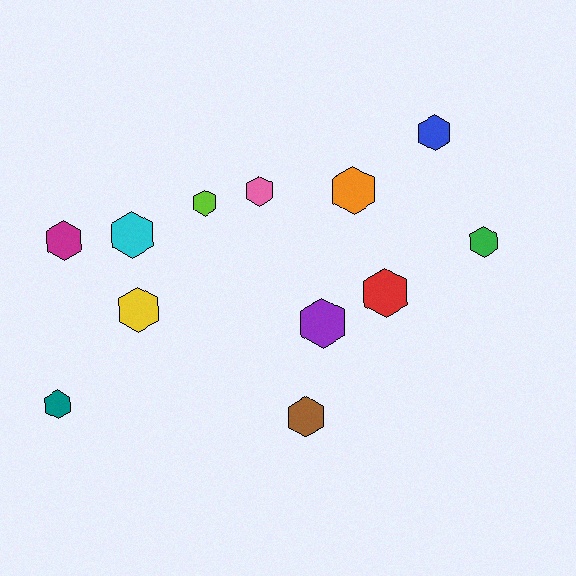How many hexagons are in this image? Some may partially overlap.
There are 12 hexagons.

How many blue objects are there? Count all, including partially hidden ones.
There is 1 blue object.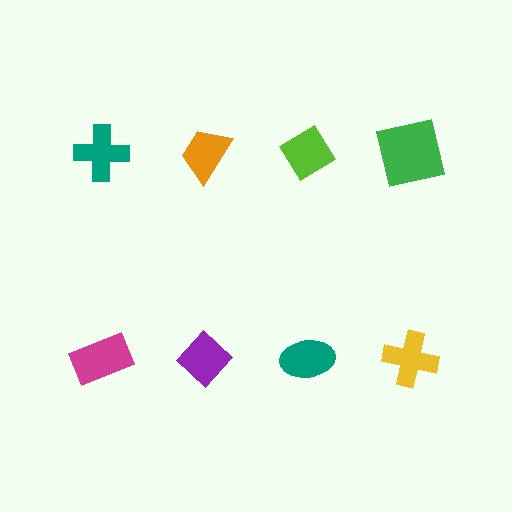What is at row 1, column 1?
A teal cross.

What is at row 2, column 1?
A magenta rectangle.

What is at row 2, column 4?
A yellow cross.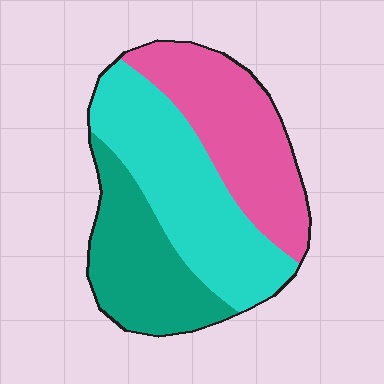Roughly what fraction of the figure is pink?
Pink covers 33% of the figure.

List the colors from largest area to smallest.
From largest to smallest: cyan, pink, teal.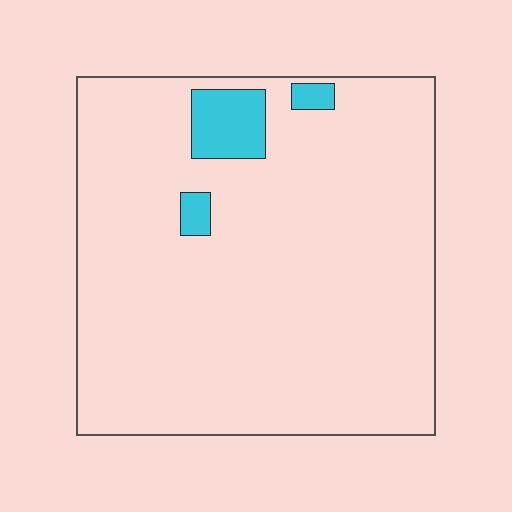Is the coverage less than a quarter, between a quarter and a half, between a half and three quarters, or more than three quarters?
Less than a quarter.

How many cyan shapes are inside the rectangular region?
3.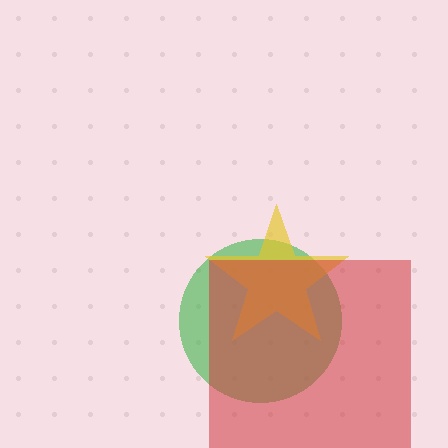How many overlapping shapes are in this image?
There are 3 overlapping shapes in the image.